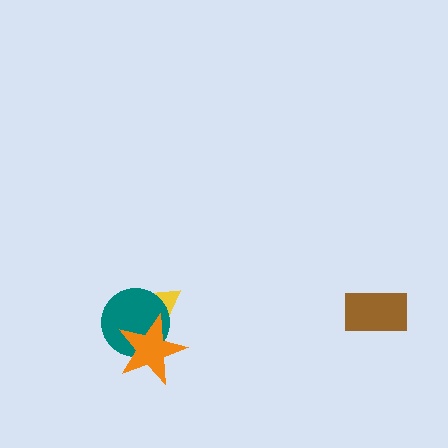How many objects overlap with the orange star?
2 objects overlap with the orange star.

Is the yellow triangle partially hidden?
Yes, it is partially covered by another shape.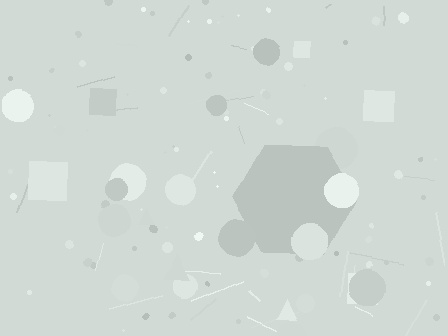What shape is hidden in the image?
A hexagon is hidden in the image.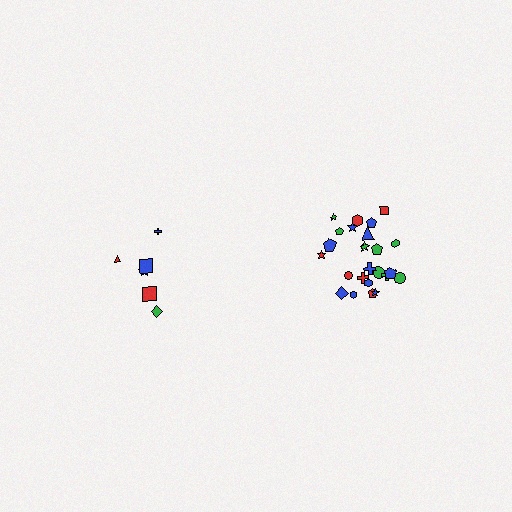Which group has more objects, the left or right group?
The right group.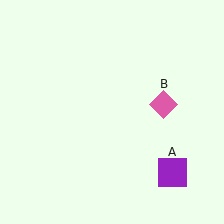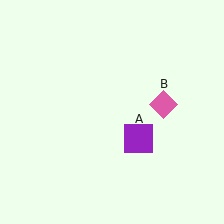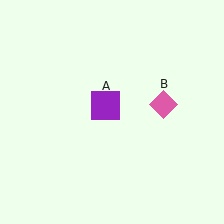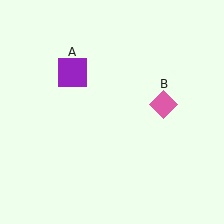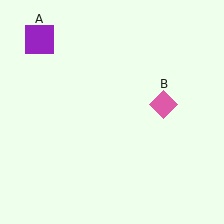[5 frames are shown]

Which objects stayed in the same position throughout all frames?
Pink diamond (object B) remained stationary.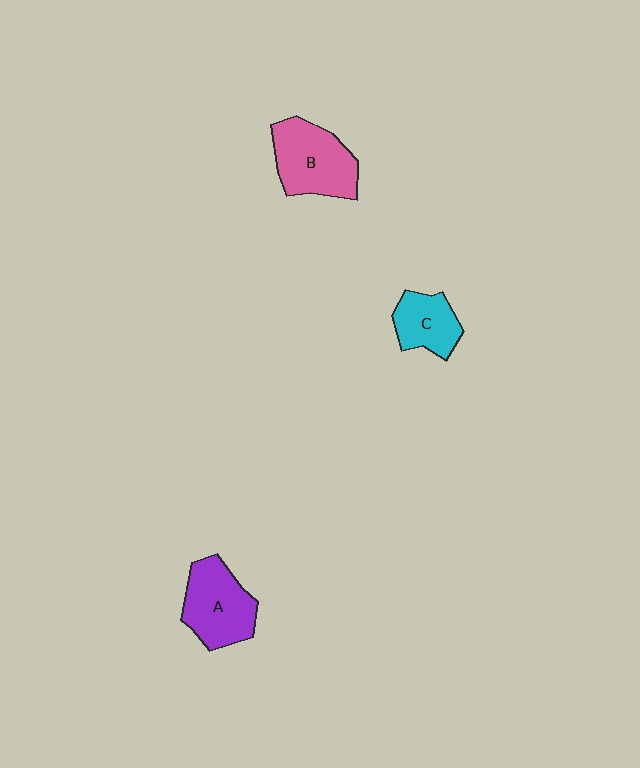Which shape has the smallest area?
Shape C (cyan).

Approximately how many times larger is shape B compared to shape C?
Approximately 1.5 times.